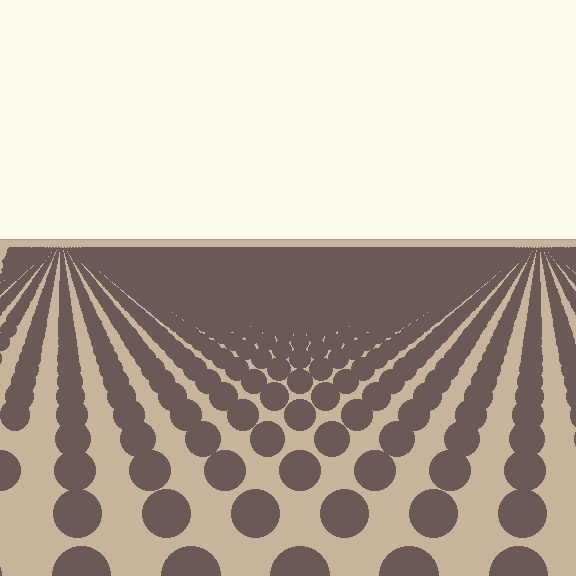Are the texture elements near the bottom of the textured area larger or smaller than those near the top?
Larger. Near the bottom, elements are closer to the viewer and appear at a bigger on-screen size.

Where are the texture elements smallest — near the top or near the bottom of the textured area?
Near the top.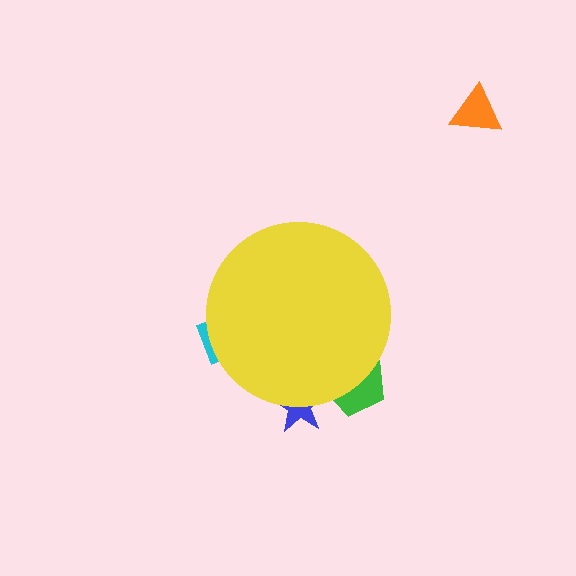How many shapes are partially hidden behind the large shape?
3 shapes are partially hidden.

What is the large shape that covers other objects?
A yellow circle.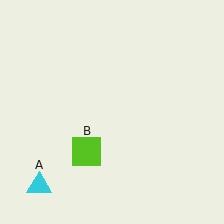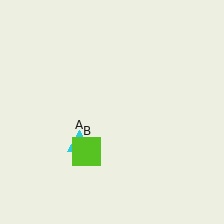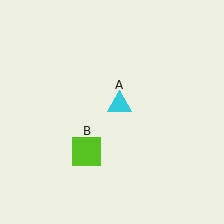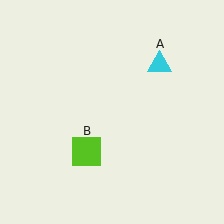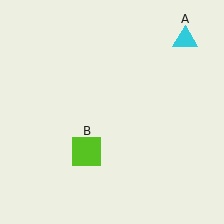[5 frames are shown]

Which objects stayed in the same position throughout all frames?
Lime square (object B) remained stationary.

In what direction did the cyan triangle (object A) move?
The cyan triangle (object A) moved up and to the right.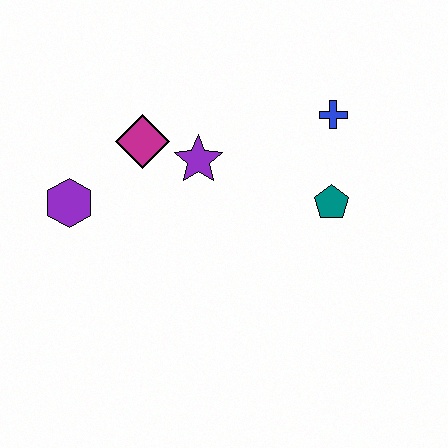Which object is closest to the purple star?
The magenta diamond is closest to the purple star.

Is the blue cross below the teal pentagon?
No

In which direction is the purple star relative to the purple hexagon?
The purple star is to the right of the purple hexagon.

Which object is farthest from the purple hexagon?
The blue cross is farthest from the purple hexagon.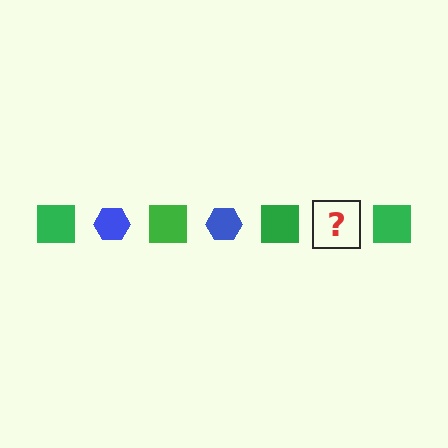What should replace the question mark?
The question mark should be replaced with a blue hexagon.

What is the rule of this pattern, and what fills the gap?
The rule is that the pattern alternates between green square and blue hexagon. The gap should be filled with a blue hexagon.